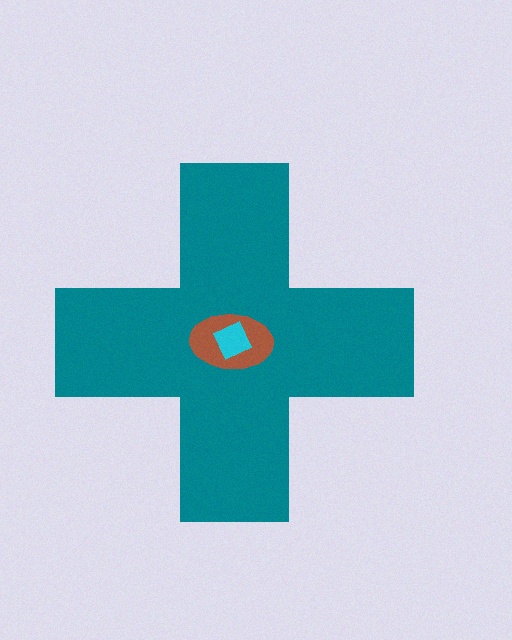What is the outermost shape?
The teal cross.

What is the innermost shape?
The cyan square.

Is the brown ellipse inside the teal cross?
Yes.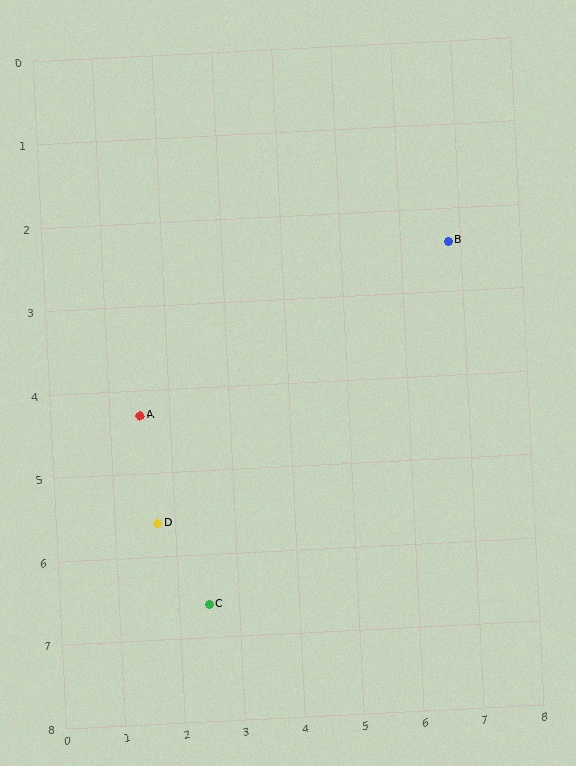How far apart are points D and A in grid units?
Points D and A are about 1.3 grid units apart.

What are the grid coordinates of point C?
Point C is at approximately (2.5, 6.6).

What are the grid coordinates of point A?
Point A is at approximately (1.5, 4.3).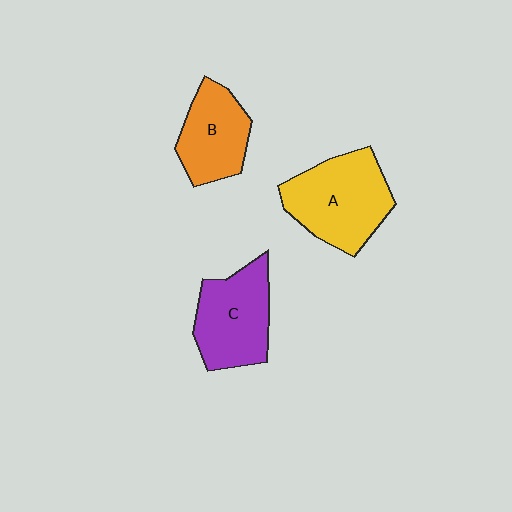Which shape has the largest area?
Shape A (yellow).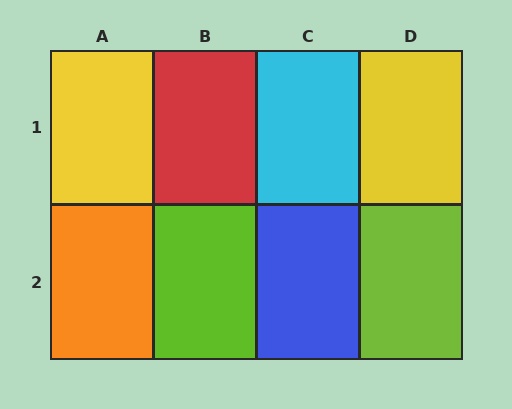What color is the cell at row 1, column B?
Red.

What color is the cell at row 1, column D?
Yellow.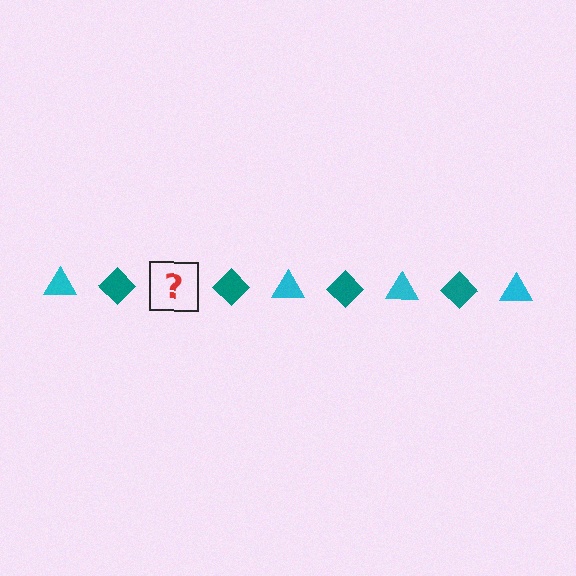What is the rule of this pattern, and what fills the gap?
The rule is that the pattern alternates between cyan triangle and teal diamond. The gap should be filled with a cyan triangle.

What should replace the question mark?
The question mark should be replaced with a cyan triangle.